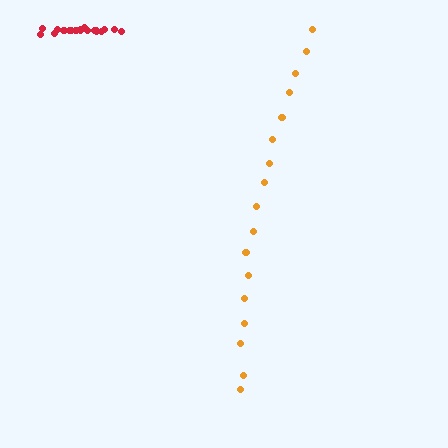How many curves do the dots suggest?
There are 2 distinct paths.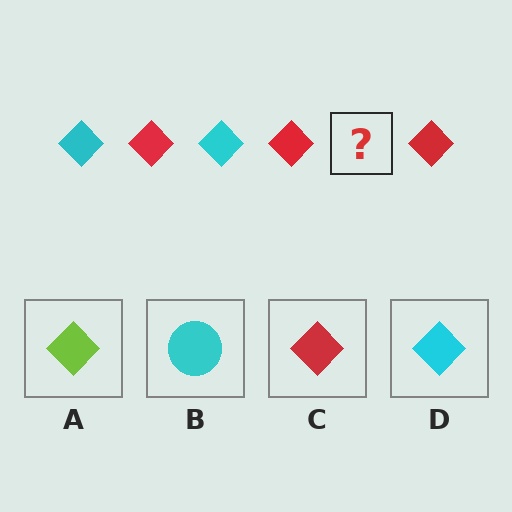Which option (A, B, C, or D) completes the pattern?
D.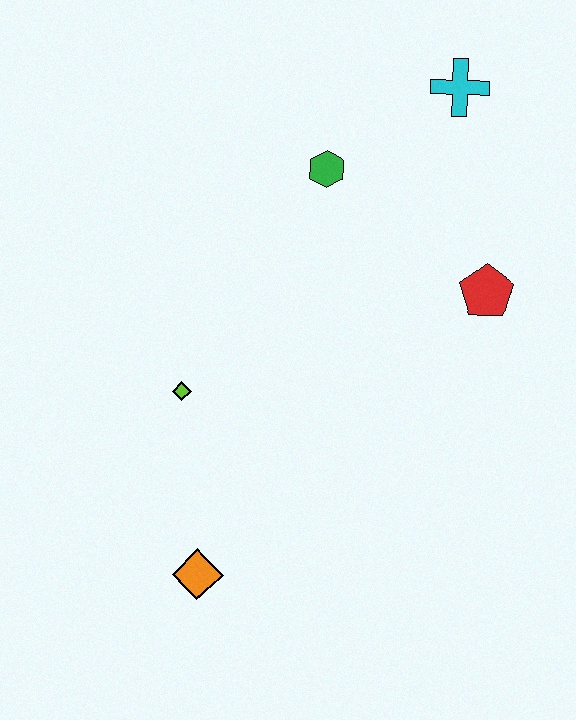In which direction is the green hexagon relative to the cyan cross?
The green hexagon is to the left of the cyan cross.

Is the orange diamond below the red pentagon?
Yes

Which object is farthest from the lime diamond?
The cyan cross is farthest from the lime diamond.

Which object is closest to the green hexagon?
The cyan cross is closest to the green hexagon.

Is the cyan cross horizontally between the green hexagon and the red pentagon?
Yes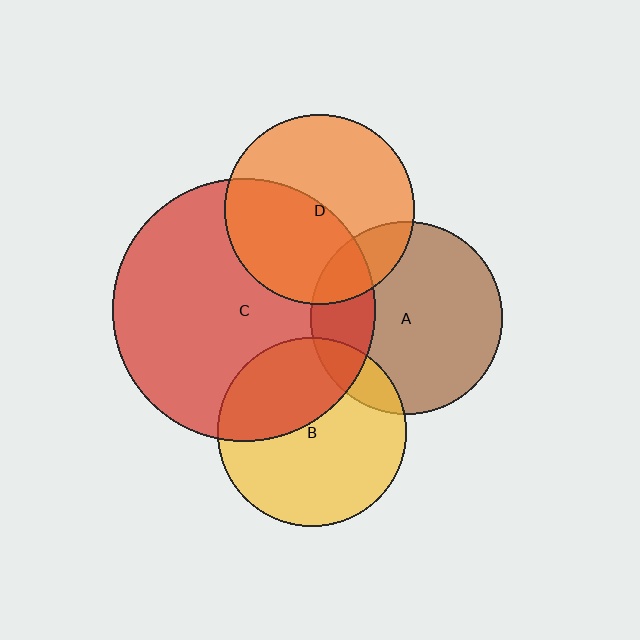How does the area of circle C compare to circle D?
Approximately 1.9 times.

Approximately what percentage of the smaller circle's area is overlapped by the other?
Approximately 15%.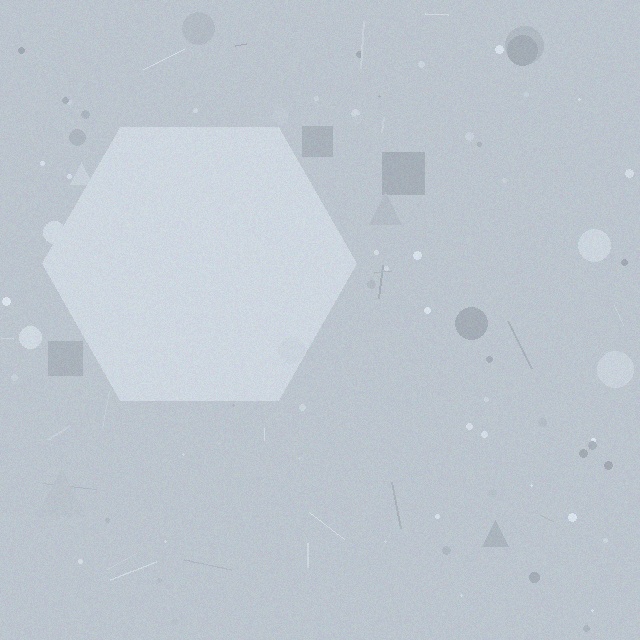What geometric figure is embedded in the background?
A hexagon is embedded in the background.